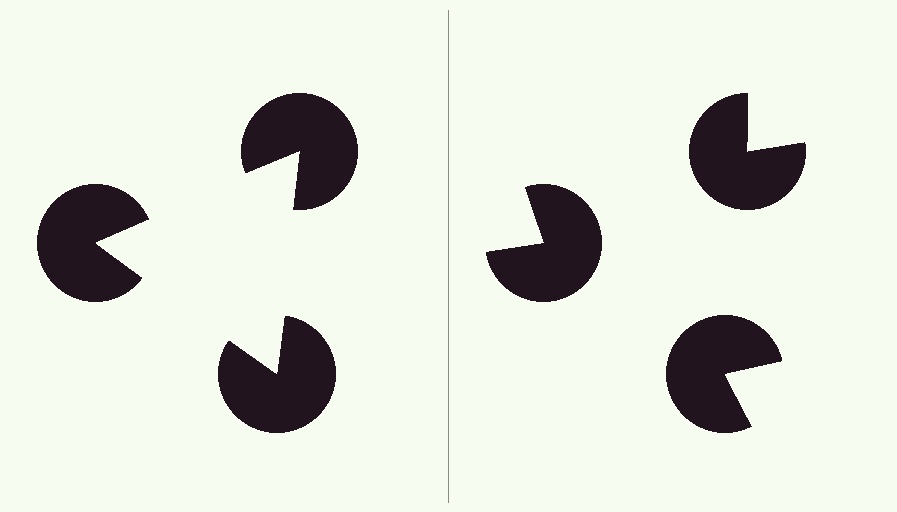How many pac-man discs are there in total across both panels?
6 — 3 on each side.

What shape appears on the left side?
An illusory triangle.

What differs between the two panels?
The pac-man discs are positioned identically on both sides; only the wedge orientations differ. On the left they align to a triangle; on the right they are misaligned.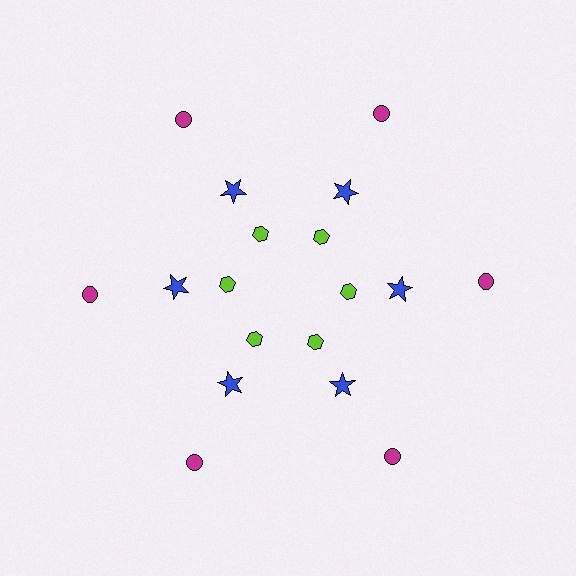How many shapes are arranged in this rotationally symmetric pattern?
There are 18 shapes, arranged in 6 groups of 3.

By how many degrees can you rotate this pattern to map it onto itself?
The pattern maps onto itself every 60 degrees of rotation.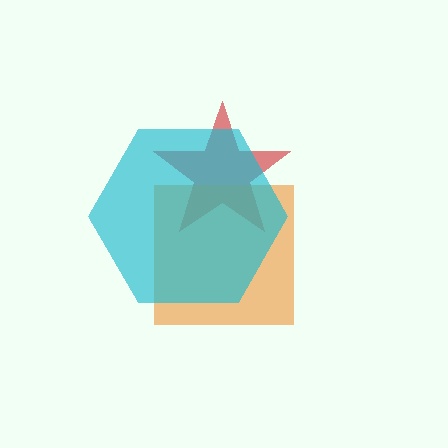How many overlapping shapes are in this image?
There are 3 overlapping shapes in the image.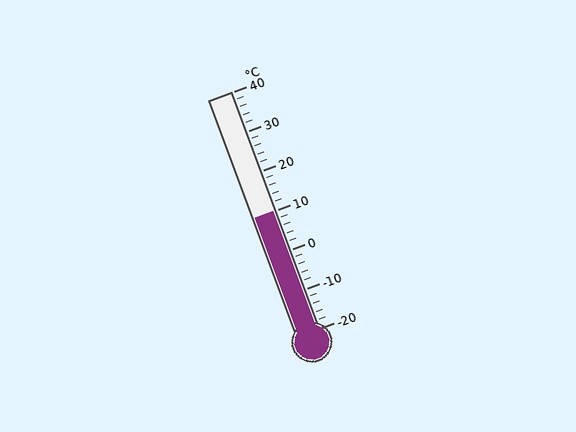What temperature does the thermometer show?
The thermometer shows approximately 10°C.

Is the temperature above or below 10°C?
The temperature is at 10°C.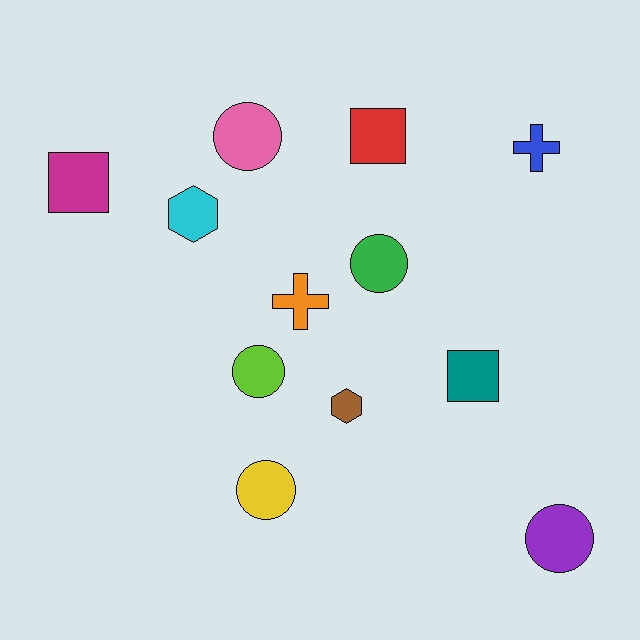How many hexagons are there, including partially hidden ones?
There are 2 hexagons.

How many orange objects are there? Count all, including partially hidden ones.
There is 1 orange object.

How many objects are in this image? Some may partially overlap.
There are 12 objects.